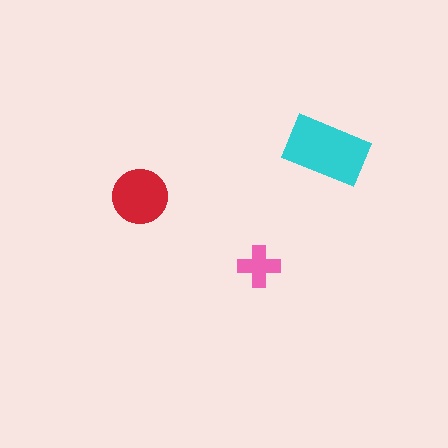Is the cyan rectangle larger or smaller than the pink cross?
Larger.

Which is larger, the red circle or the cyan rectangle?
The cyan rectangle.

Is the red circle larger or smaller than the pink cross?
Larger.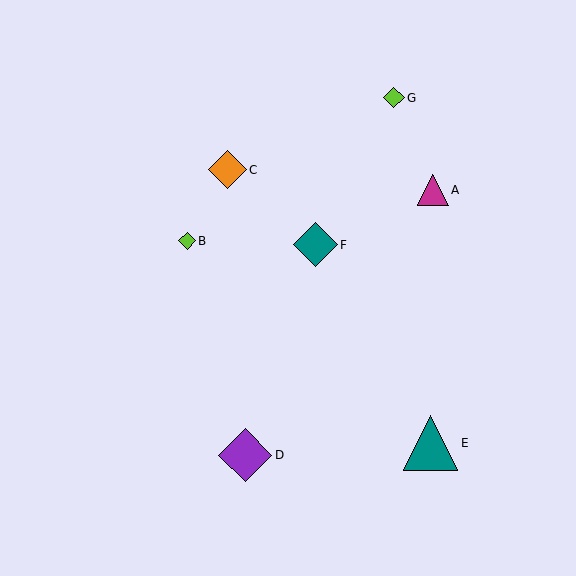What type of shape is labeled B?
Shape B is a lime diamond.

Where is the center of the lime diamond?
The center of the lime diamond is at (393, 97).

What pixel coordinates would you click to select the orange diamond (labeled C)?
Click at (227, 170) to select the orange diamond C.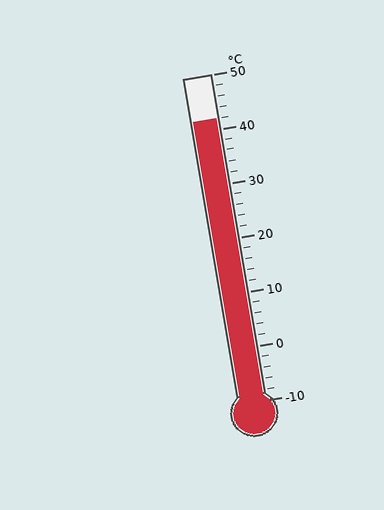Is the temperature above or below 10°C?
The temperature is above 10°C.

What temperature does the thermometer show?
The thermometer shows approximately 42°C.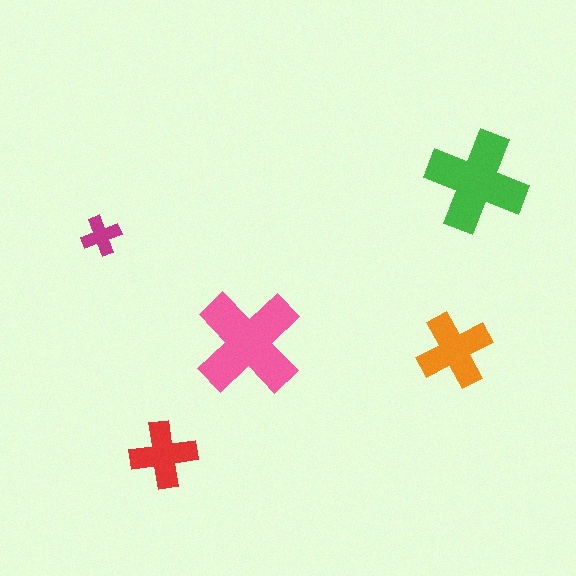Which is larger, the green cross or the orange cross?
The green one.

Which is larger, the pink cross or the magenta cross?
The pink one.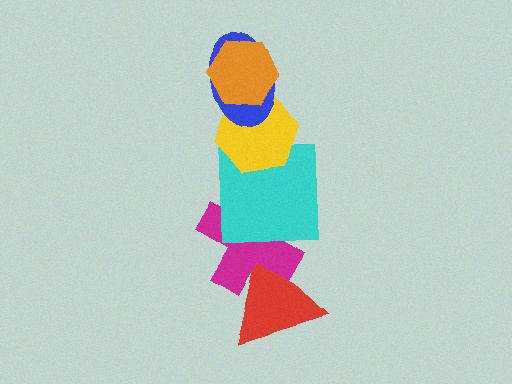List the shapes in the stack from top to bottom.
From top to bottom: the orange hexagon, the blue ellipse, the yellow hexagon, the cyan square, the magenta cross, the red triangle.